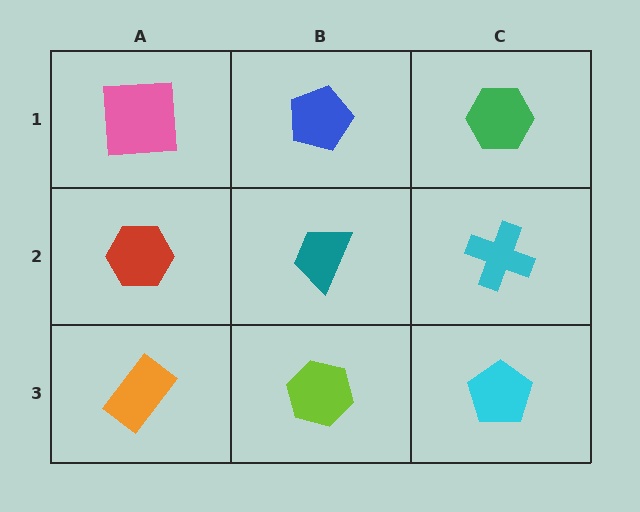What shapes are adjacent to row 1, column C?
A cyan cross (row 2, column C), a blue pentagon (row 1, column B).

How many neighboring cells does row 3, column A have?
2.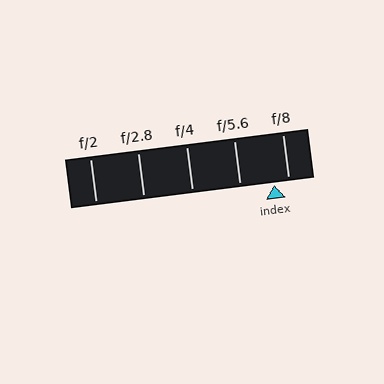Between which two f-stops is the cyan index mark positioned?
The index mark is between f/5.6 and f/8.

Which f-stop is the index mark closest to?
The index mark is closest to f/8.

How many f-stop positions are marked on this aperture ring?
There are 5 f-stop positions marked.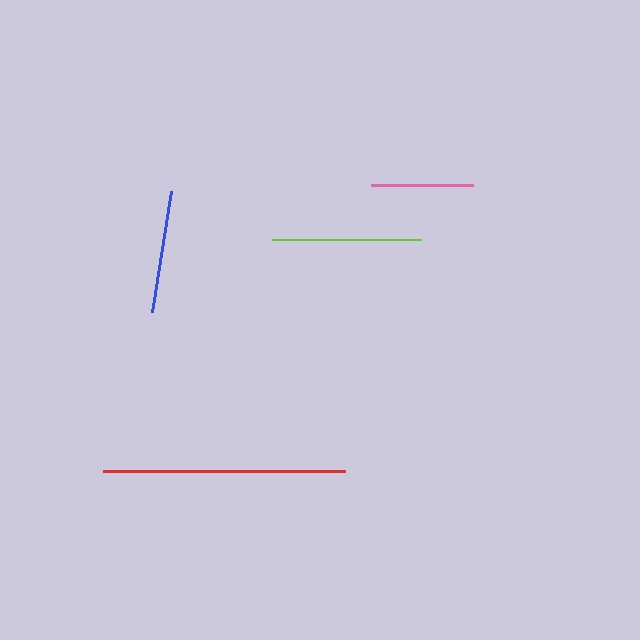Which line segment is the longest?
The red line is the longest at approximately 242 pixels.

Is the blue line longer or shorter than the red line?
The red line is longer than the blue line.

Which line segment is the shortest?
The pink line is the shortest at approximately 102 pixels.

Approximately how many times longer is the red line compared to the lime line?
The red line is approximately 1.6 times the length of the lime line.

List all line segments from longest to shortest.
From longest to shortest: red, lime, blue, pink.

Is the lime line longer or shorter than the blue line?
The lime line is longer than the blue line.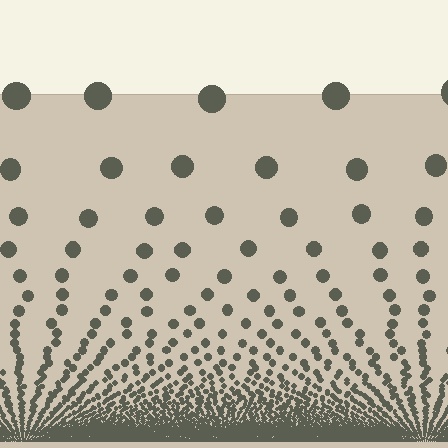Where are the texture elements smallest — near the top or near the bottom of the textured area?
Near the bottom.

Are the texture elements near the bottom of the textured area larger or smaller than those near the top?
Smaller. The gradient is inverted — elements near the bottom are smaller and denser.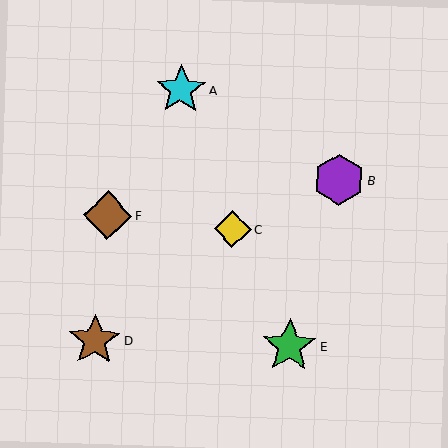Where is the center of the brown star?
The center of the brown star is at (95, 340).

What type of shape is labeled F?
Shape F is a brown diamond.